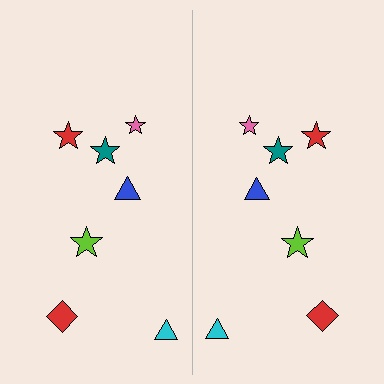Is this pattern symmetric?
Yes, this pattern has bilateral (reflection) symmetry.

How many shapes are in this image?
There are 14 shapes in this image.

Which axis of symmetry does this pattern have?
The pattern has a vertical axis of symmetry running through the center of the image.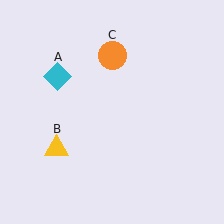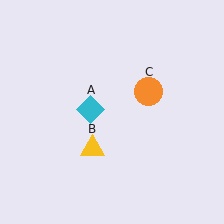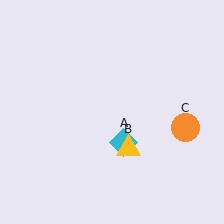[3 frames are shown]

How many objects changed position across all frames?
3 objects changed position: cyan diamond (object A), yellow triangle (object B), orange circle (object C).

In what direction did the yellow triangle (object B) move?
The yellow triangle (object B) moved right.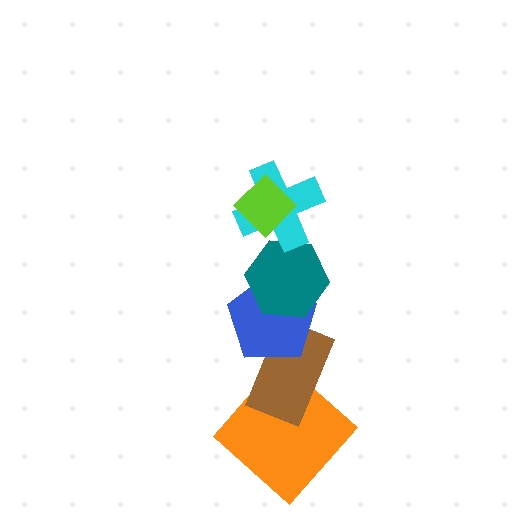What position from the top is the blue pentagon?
The blue pentagon is 4th from the top.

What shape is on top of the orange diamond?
The brown rectangle is on top of the orange diamond.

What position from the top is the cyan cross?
The cyan cross is 2nd from the top.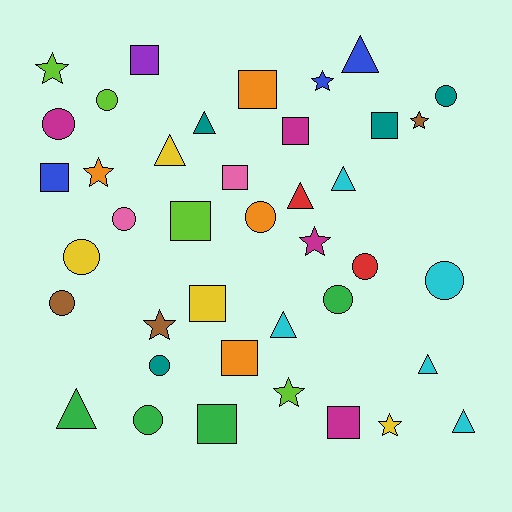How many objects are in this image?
There are 40 objects.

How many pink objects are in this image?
There are 2 pink objects.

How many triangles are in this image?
There are 9 triangles.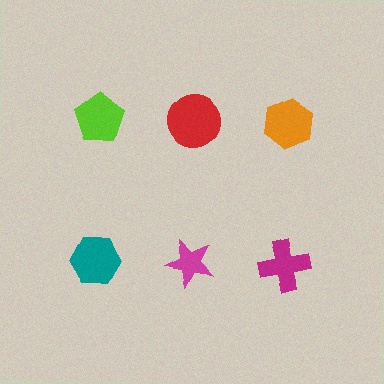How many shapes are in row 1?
3 shapes.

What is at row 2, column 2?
A magenta star.